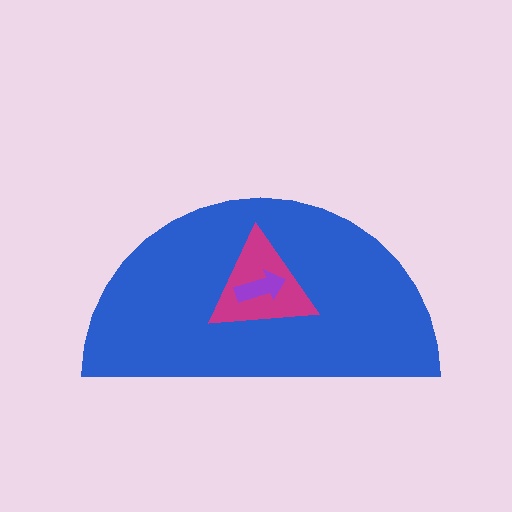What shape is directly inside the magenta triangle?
The purple arrow.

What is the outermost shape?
The blue semicircle.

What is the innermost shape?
The purple arrow.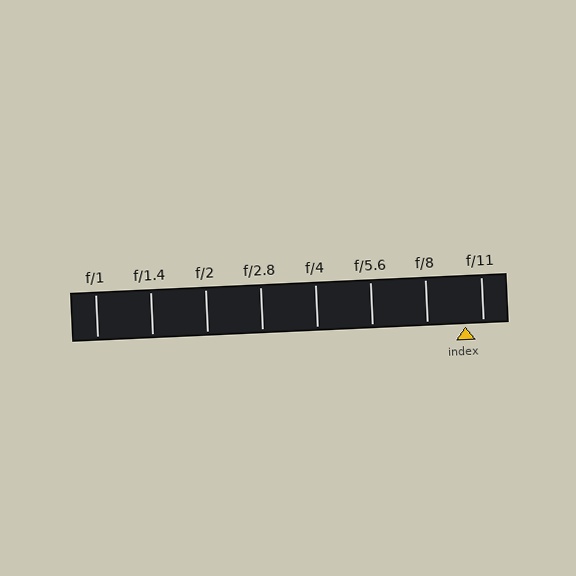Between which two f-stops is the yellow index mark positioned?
The index mark is between f/8 and f/11.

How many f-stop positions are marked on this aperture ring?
There are 8 f-stop positions marked.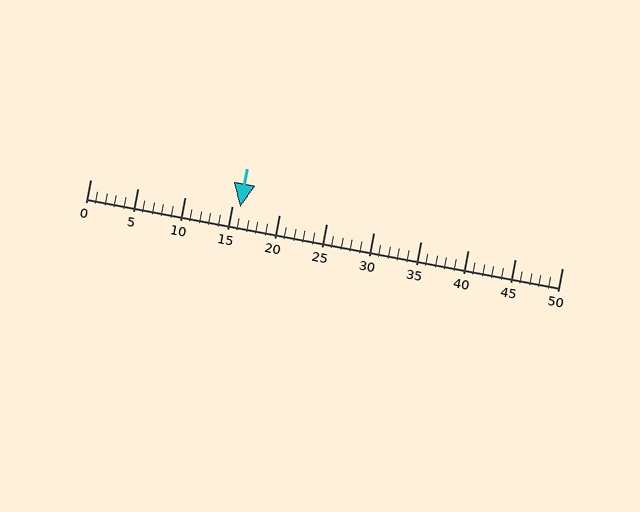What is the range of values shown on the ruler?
The ruler shows values from 0 to 50.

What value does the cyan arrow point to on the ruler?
The cyan arrow points to approximately 16.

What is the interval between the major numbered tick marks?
The major tick marks are spaced 5 units apart.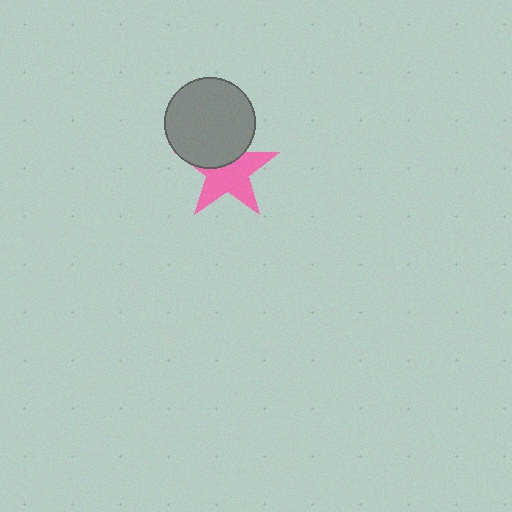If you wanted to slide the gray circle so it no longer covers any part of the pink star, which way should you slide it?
Slide it up — that is the most direct way to separate the two shapes.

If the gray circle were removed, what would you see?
You would see the complete pink star.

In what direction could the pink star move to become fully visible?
The pink star could move down. That would shift it out from behind the gray circle entirely.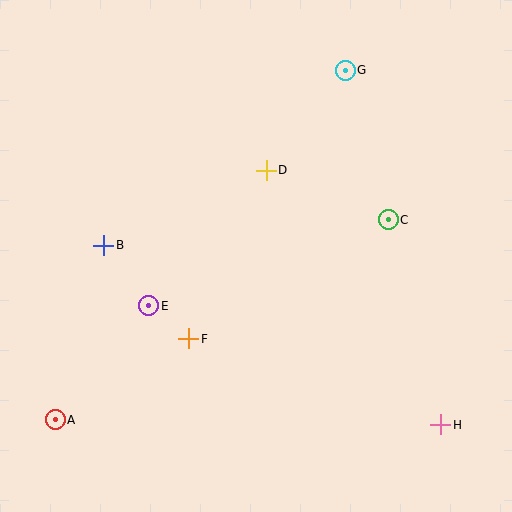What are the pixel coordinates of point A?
Point A is at (55, 420).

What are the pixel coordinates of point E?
Point E is at (149, 306).